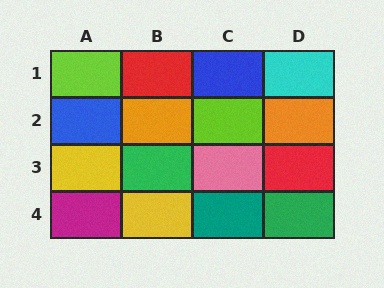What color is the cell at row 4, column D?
Green.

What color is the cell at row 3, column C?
Pink.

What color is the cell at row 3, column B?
Green.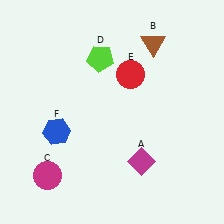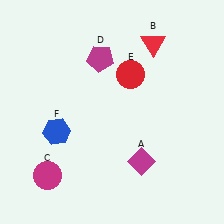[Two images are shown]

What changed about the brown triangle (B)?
In Image 1, B is brown. In Image 2, it changed to red.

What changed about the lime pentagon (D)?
In Image 1, D is lime. In Image 2, it changed to magenta.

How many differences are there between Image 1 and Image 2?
There are 2 differences between the two images.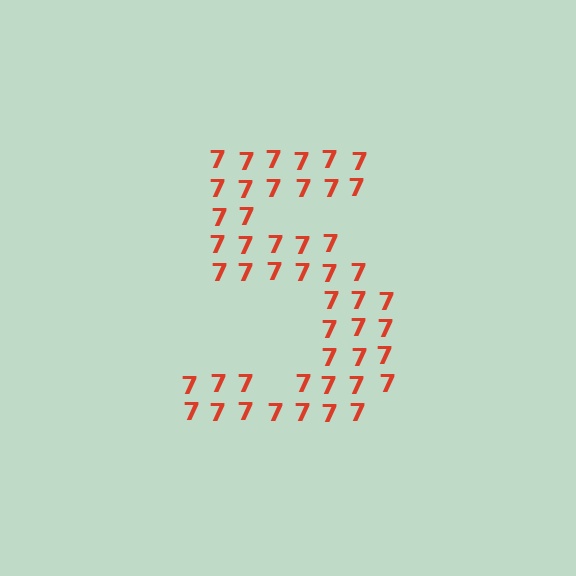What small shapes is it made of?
It is made of small digit 7's.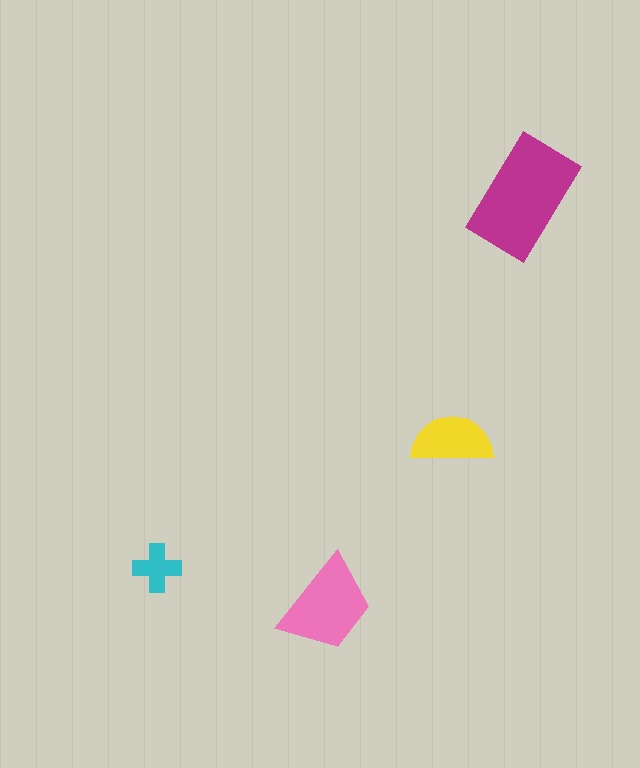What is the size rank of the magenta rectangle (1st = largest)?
1st.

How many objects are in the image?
There are 4 objects in the image.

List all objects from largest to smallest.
The magenta rectangle, the pink trapezoid, the yellow semicircle, the cyan cross.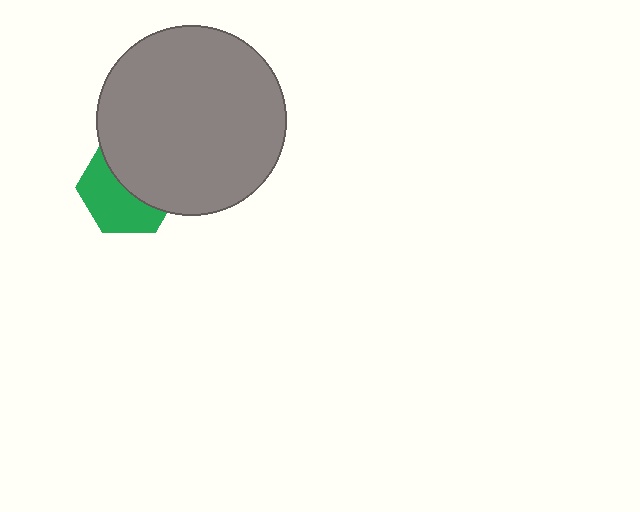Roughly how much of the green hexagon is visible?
About half of it is visible (roughly 51%).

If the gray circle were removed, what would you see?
You would see the complete green hexagon.